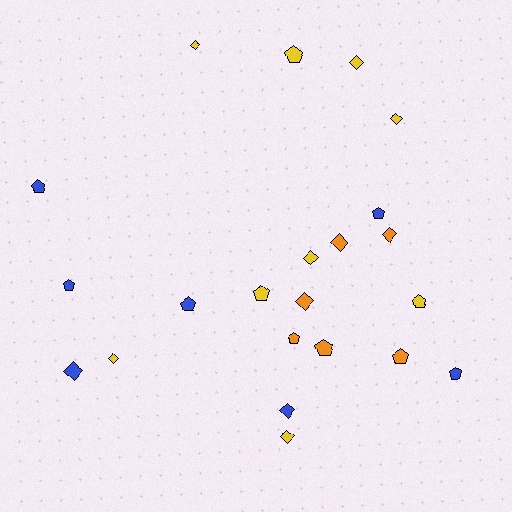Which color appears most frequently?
Yellow, with 9 objects.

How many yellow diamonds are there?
There are 6 yellow diamonds.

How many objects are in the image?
There are 22 objects.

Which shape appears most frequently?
Pentagon, with 11 objects.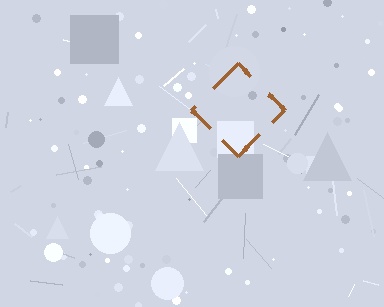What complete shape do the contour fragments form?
The contour fragments form a diamond.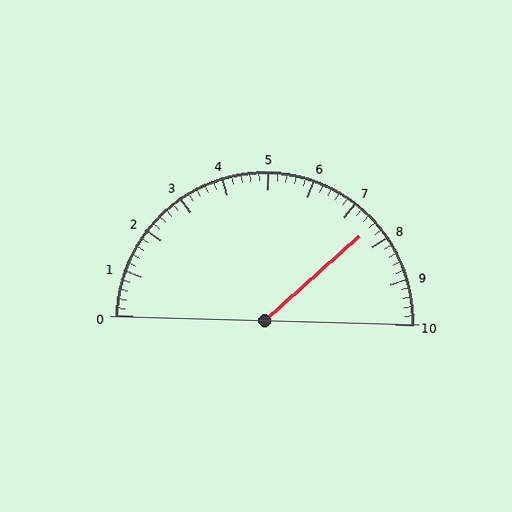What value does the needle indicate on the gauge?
The needle indicates approximately 7.6.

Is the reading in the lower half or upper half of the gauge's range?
The reading is in the upper half of the range (0 to 10).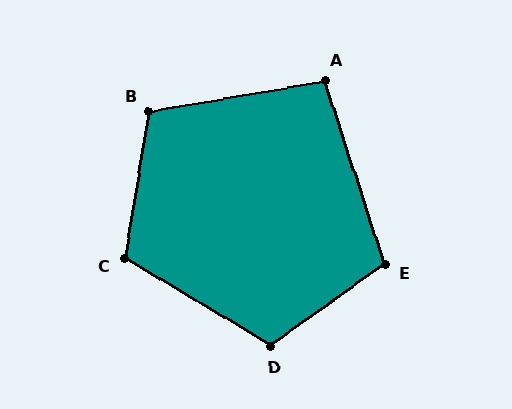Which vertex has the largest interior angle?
D, at approximately 114 degrees.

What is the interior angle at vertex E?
Approximately 108 degrees (obtuse).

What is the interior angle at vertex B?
Approximately 109 degrees (obtuse).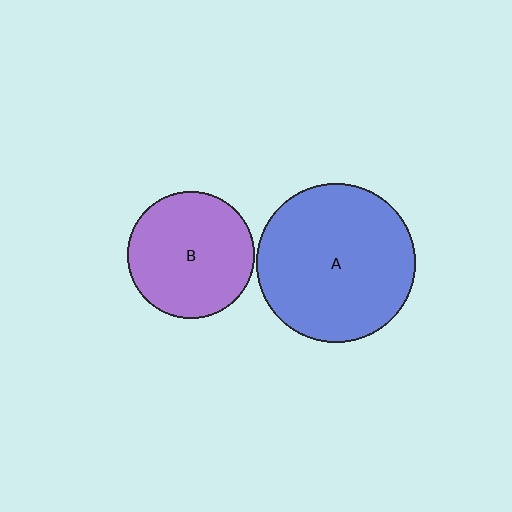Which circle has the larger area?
Circle A (blue).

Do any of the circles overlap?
No, none of the circles overlap.